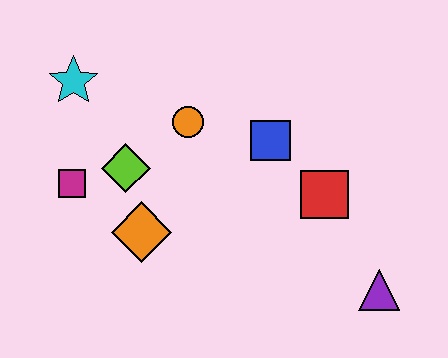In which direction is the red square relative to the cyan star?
The red square is to the right of the cyan star.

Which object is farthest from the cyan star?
The purple triangle is farthest from the cyan star.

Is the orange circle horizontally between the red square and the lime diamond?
Yes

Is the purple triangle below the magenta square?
Yes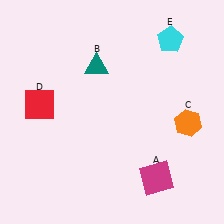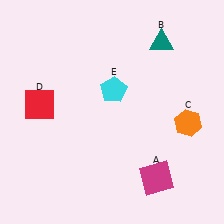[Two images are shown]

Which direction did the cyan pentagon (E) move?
The cyan pentagon (E) moved left.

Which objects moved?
The objects that moved are: the teal triangle (B), the cyan pentagon (E).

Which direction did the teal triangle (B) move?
The teal triangle (B) moved right.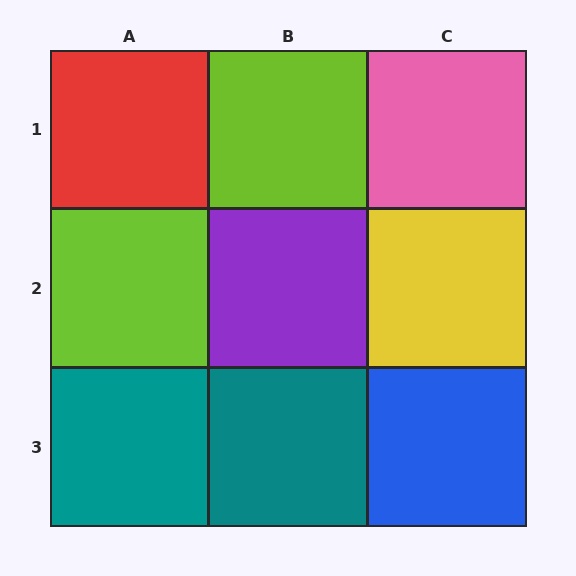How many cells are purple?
1 cell is purple.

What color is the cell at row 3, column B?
Teal.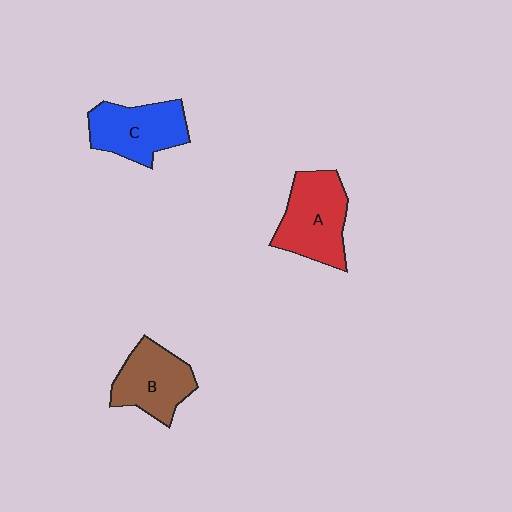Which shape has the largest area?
Shape A (red).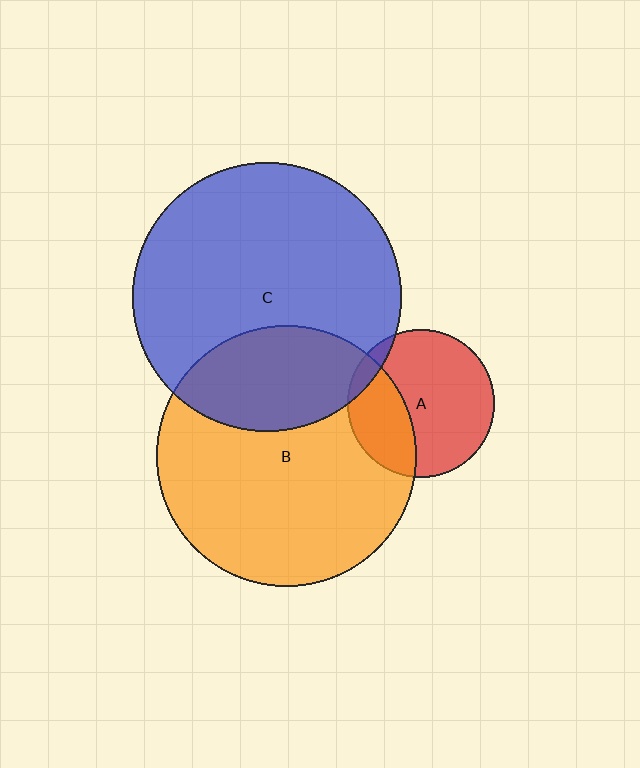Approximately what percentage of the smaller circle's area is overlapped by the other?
Approximately 30%.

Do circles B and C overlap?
Yes.